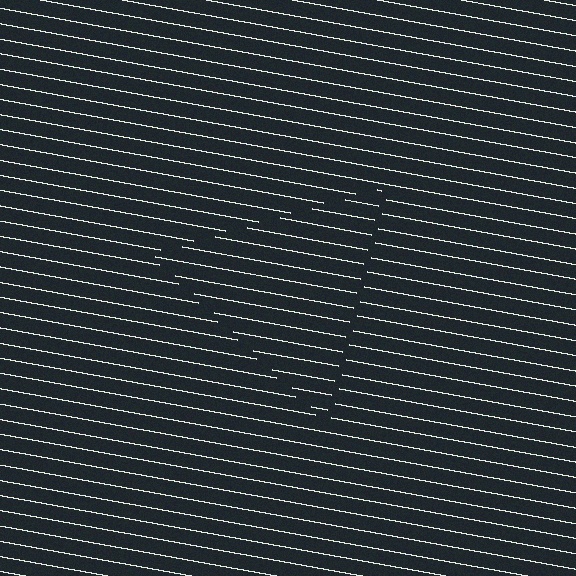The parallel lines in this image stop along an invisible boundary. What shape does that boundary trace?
An illusory triangle. The interior of the shape contains the same grating, shifted by half a period — the contour is defined by the phase discontinuity where line-ends from the inner and outer gratings abut.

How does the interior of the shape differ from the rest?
The interior of the shape contains the same grating, shifted by half a period — the contour is defined by the phase discontinuity where line-ends from the inner and outer gratings abut.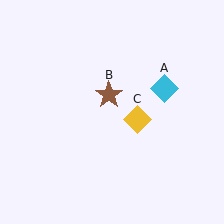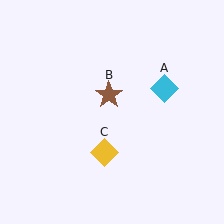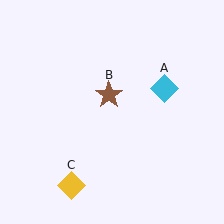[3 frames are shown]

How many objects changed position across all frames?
1 object changed position: yellow diamond (object C).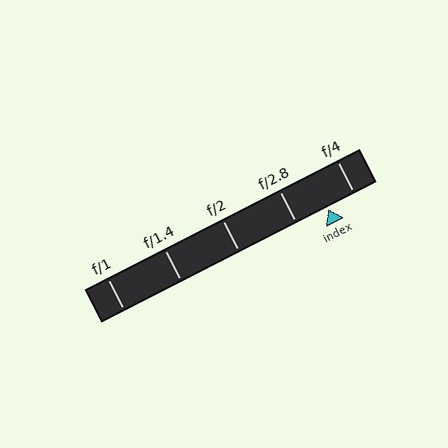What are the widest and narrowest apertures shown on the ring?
The widest aperture shown is f/1 and the narrowest is f/4.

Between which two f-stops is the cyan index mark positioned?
The index mark is between f/2.8 and f/4.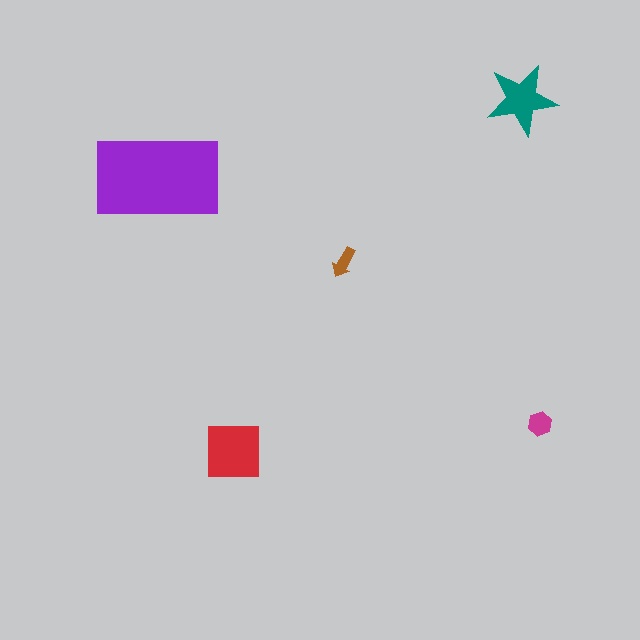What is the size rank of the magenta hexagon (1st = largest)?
4th.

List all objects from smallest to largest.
The brown arrow, the magenta hexagon, the teal star, the red square, the purple rectangle.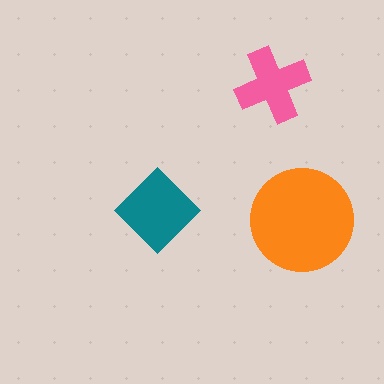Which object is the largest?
The orange circle.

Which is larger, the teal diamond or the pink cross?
The teal diamond.